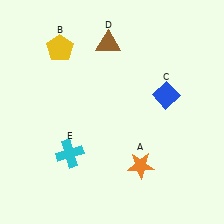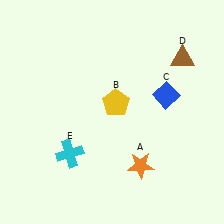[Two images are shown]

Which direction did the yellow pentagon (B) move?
The yellow pentagon (B) moved right.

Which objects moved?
The objects that moved are: the yellow pentagon (B), the brown triangle (D).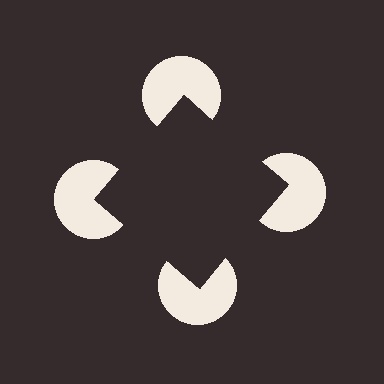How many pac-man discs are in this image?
There are 4 — one at each vertex of the illusory square.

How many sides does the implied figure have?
4 sides.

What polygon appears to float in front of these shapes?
An illusory square — its edges are inferred from the aligned wedge cuts in the pac-man discs, not physically drawn.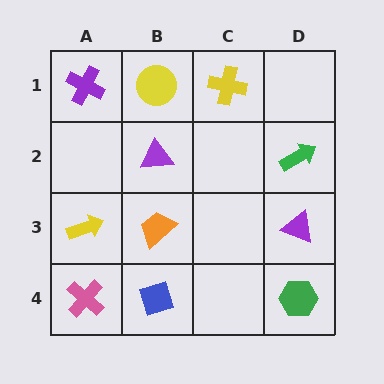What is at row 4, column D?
A green hexagon.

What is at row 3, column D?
A purple triangle.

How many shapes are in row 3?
3 shapes.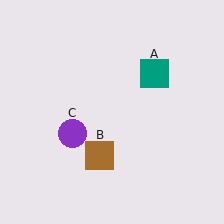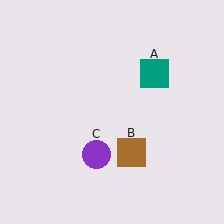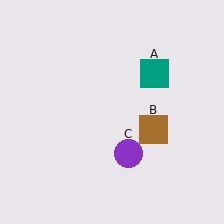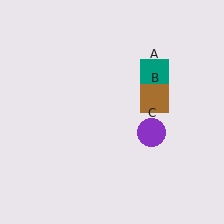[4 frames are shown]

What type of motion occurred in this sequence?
The brown square (object B), purple circle (object C) rotated counterclockwise around the center of the scene.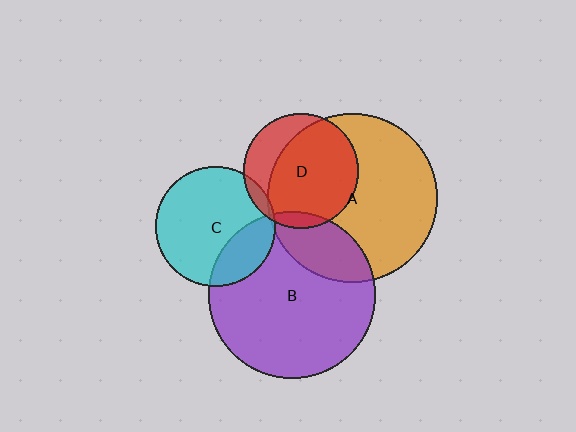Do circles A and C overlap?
Yes.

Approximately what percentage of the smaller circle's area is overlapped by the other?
Approximately 5%.